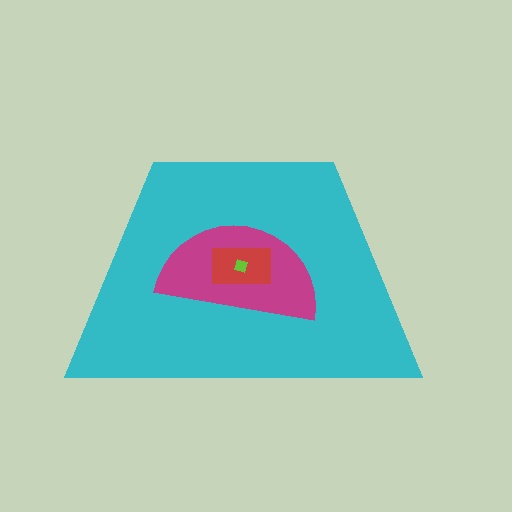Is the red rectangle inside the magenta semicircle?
Yes.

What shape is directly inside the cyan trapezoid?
The magenta semicircle.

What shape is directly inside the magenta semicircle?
The red rectangle.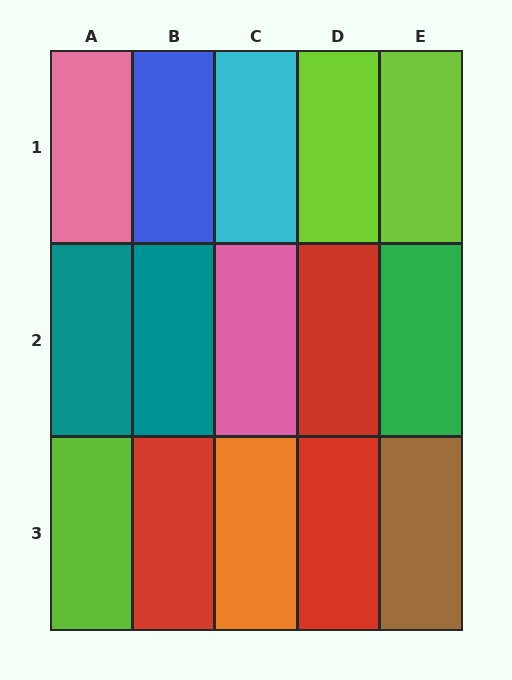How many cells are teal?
2 cells are teal.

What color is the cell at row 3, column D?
Red.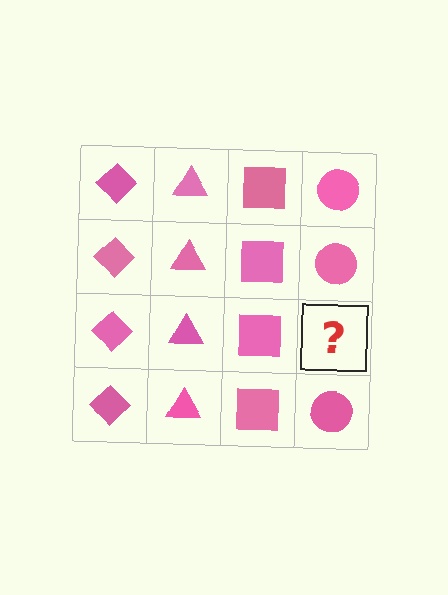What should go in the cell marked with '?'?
The missing cell should contain a pink circle.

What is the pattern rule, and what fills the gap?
The rule is that each column has a consistent shape. The gap should be filled with a pink circle.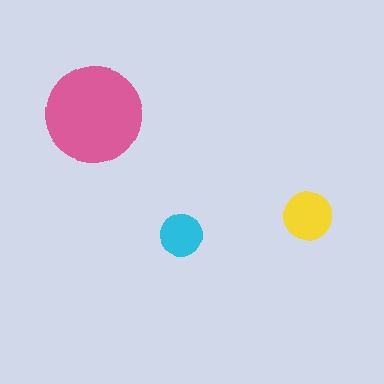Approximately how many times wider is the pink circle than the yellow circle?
About 2 times wider.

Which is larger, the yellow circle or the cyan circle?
The yellow one.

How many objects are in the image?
There are 3 objects in the image.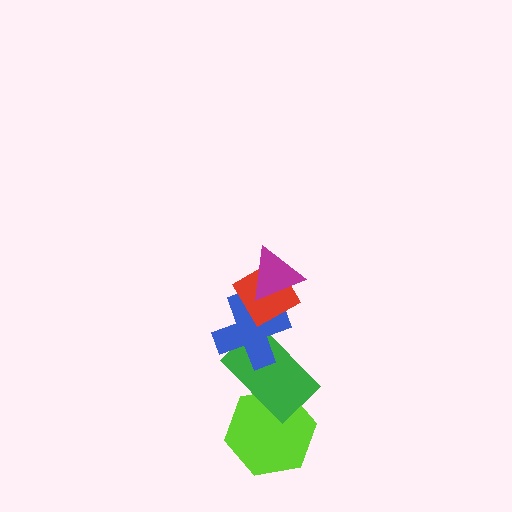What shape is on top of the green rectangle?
The blue cross is on top of the green rectangle.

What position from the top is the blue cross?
The blue cross is 3rd from the top.